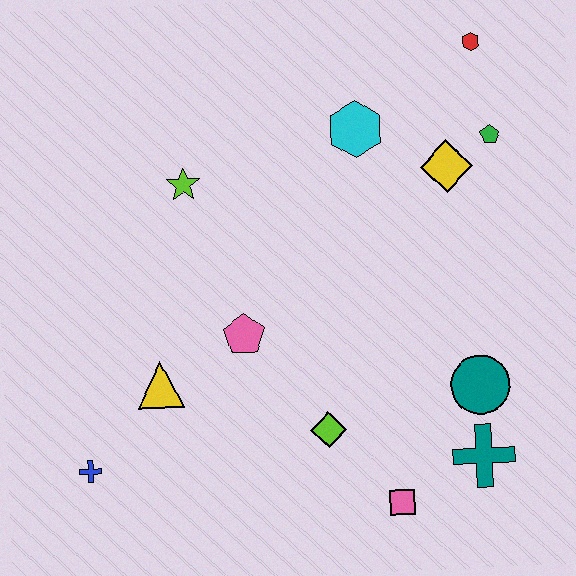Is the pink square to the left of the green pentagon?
Yes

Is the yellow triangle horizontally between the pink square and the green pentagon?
No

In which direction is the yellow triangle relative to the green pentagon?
The yellow triangle is to the left of the green pentagon.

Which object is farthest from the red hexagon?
The blue cross is farthest from the red hexagon.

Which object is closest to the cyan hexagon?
The yellow diamond is closest to the cyan hexagon.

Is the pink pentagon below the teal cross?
No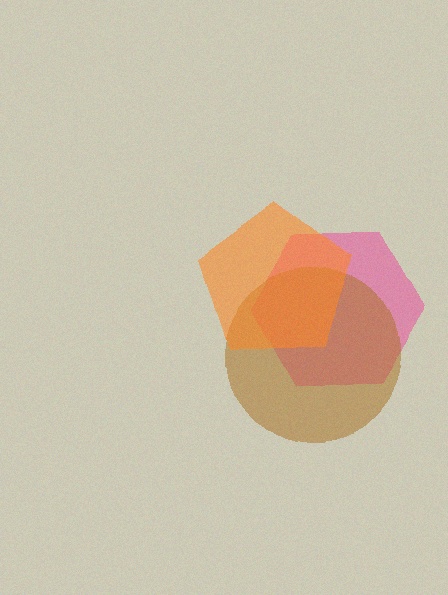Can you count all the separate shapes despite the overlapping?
Yes, there are 3 separate shapes.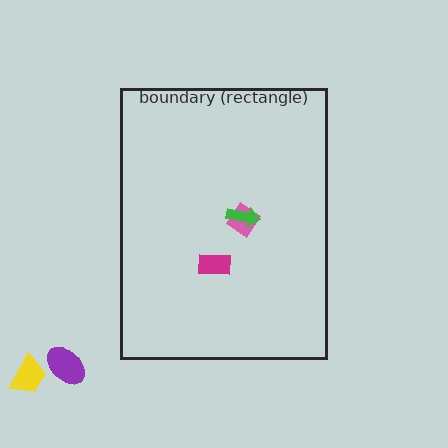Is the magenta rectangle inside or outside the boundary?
Inside.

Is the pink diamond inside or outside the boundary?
Inside.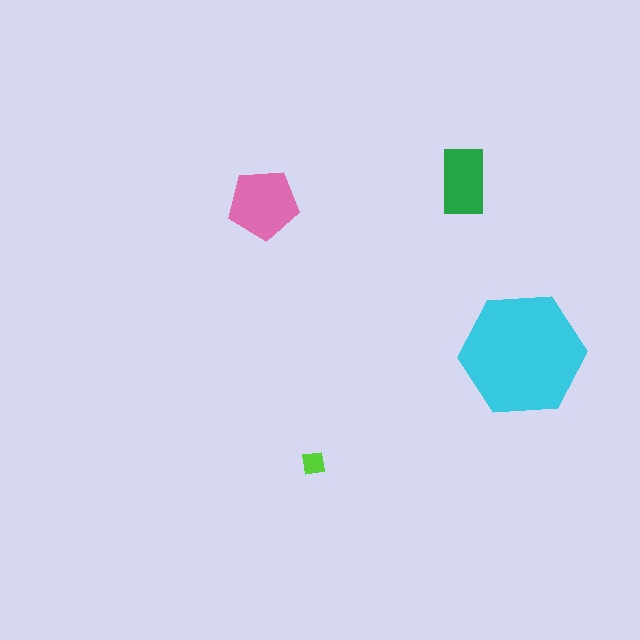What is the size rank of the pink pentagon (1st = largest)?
2nd.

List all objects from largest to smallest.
The cyan hexagon, the pink pentagon, the green rectangle, the lime square.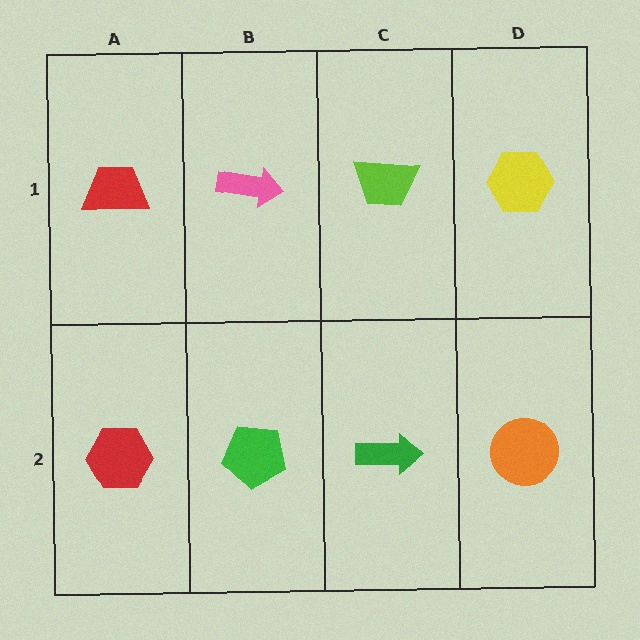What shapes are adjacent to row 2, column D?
A yellow hexagon (row 1, column D), a green arrow (row 2, column C).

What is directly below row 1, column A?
A red hexagon.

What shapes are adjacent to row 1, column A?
A red hexagon (row 2, column A), a pink arrow (row 1, column B).